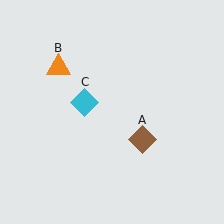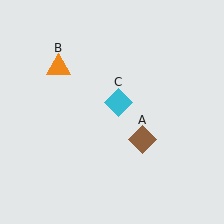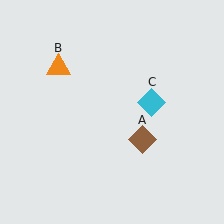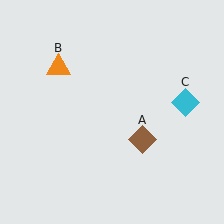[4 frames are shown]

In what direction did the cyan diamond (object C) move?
The cyan diamond (object C) moved right.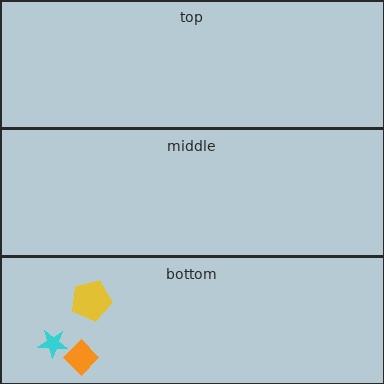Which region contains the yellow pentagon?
The bottom region.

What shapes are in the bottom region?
The orange diamond, the yellow pentagon, the cyan star.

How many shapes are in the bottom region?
3.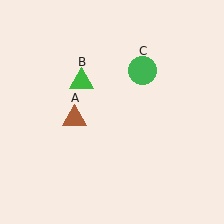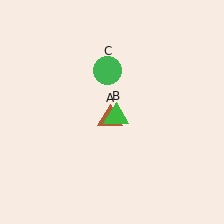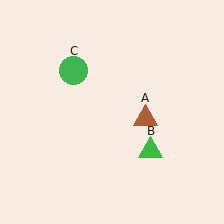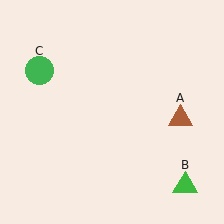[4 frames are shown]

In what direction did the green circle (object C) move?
The green circle (object C) moved left.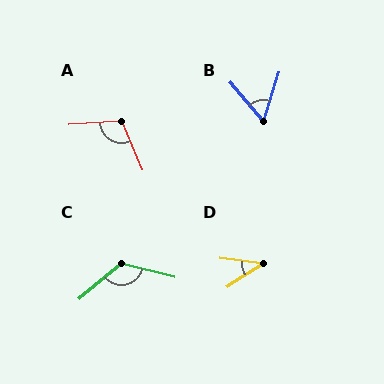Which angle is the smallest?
D, at approximately 40 degrees.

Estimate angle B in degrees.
Approximately 58 degrees.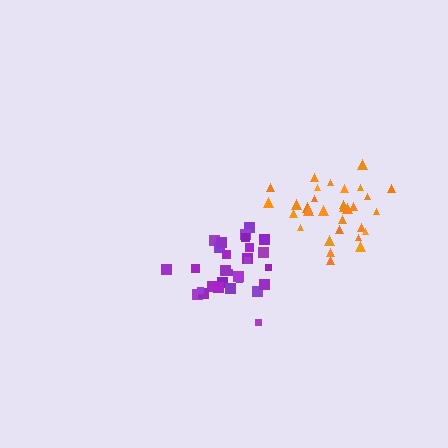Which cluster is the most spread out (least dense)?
Orange.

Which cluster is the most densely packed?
Purple.